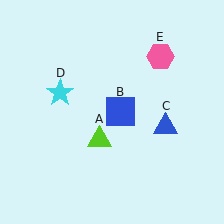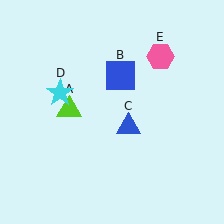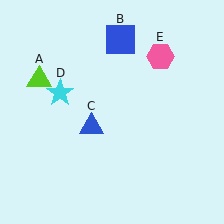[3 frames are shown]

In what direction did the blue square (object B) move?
The blue square (object B) moved up.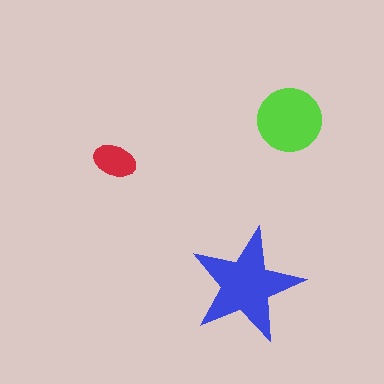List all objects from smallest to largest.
The red ellipse, the lime circle, the blue star.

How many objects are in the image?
There are 3 objects in the image.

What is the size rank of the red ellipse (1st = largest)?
3rd.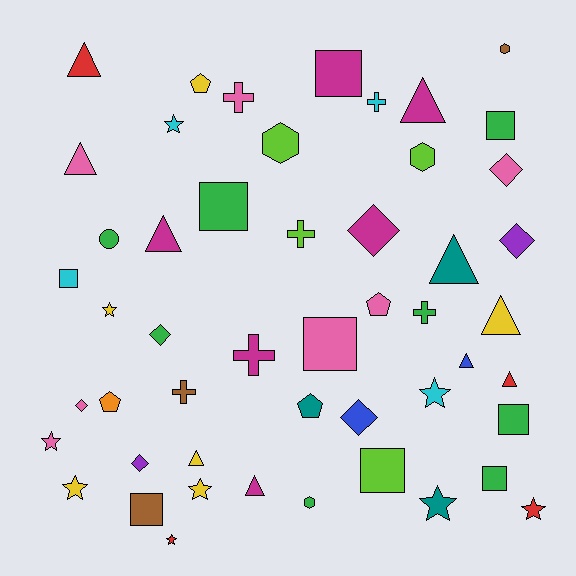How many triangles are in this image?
There are 10 triangles.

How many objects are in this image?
There are 50 objects.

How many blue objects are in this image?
There are 2 blue objects.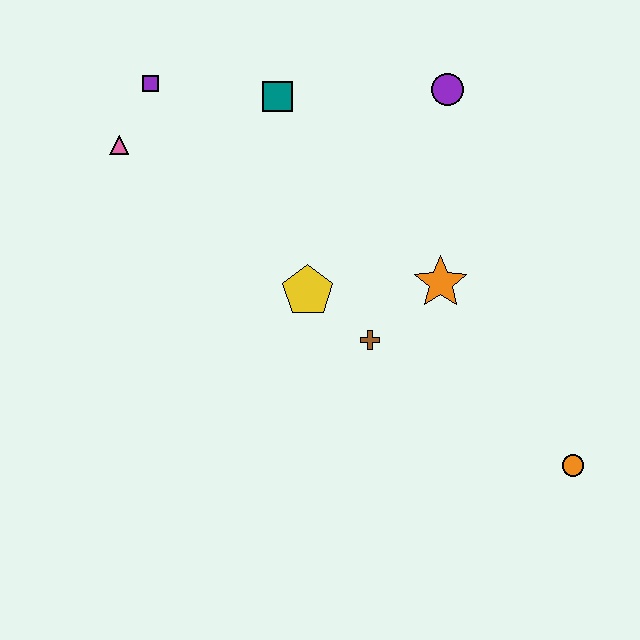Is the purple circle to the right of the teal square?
Yes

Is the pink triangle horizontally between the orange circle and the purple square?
No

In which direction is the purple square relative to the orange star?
The purple square is to the left of the orange star.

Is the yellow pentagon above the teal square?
No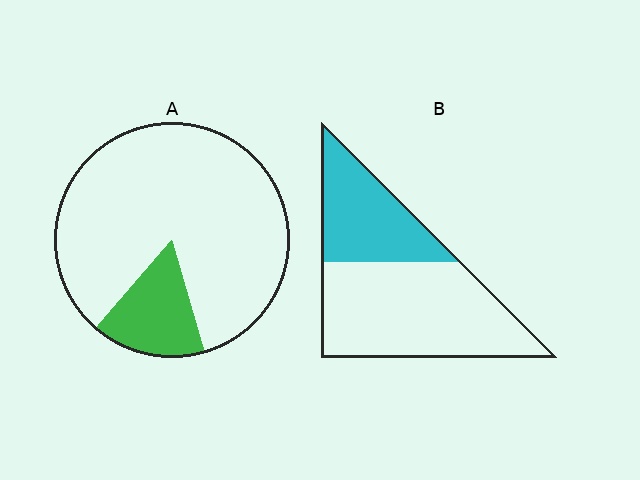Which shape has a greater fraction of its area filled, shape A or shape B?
Shape B.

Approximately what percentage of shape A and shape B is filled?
A is approximately 15% and B is approximately 35%.